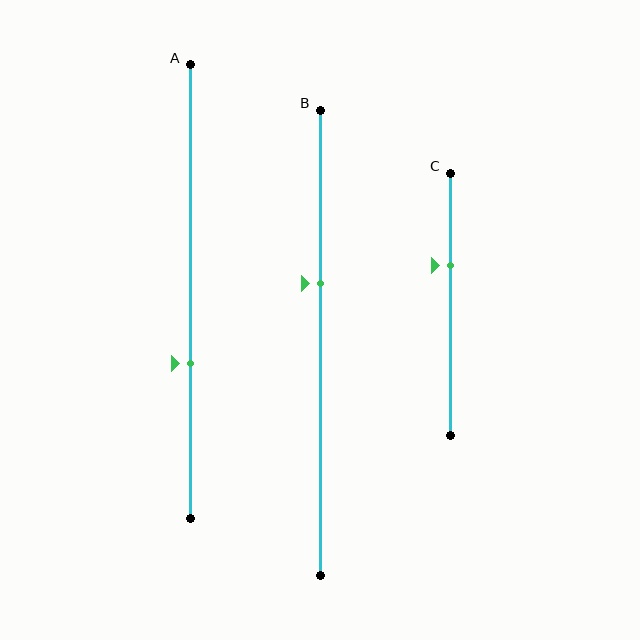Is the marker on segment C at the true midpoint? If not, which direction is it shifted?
No, the marker on segment C is shifted upward by about 15% of the segment length.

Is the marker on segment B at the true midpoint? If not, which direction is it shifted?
No, the marker on segment B is shifted upward by about 13% of the segment length.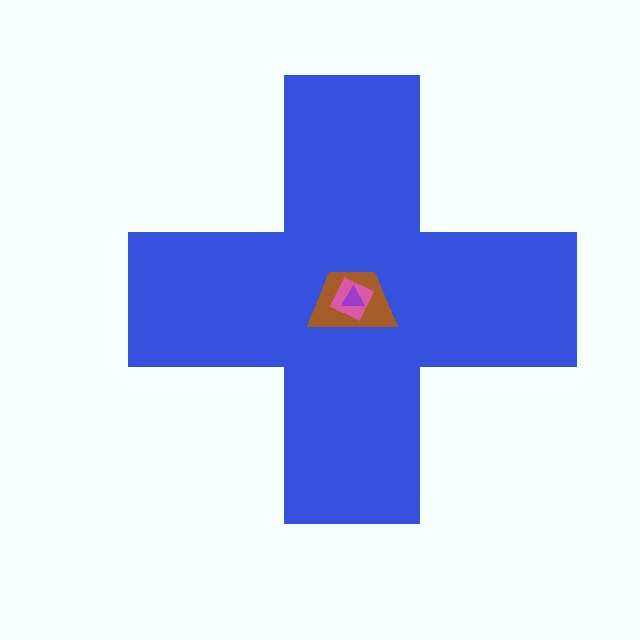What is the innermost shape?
The purple triangle.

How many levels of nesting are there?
4.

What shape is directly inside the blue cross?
The brown trapezoid.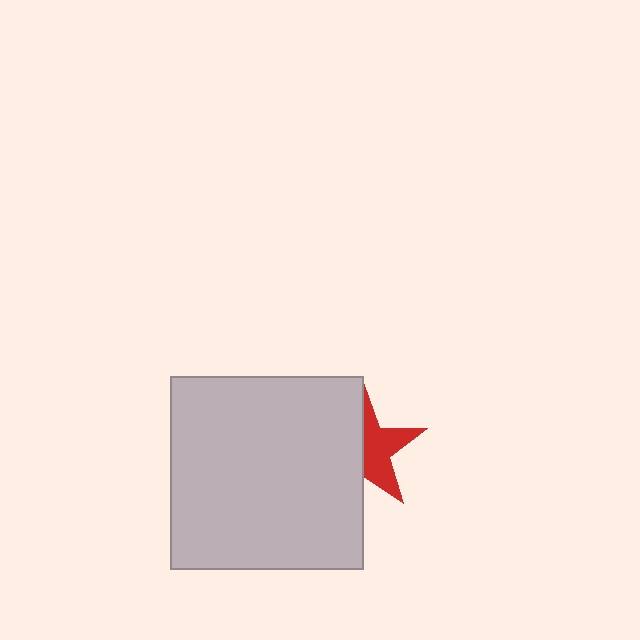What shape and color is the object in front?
The object in front is a light gray square.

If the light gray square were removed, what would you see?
You would see the complete red star.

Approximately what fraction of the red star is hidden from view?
Roughly 49% of the red star is hidden behind the light gray square.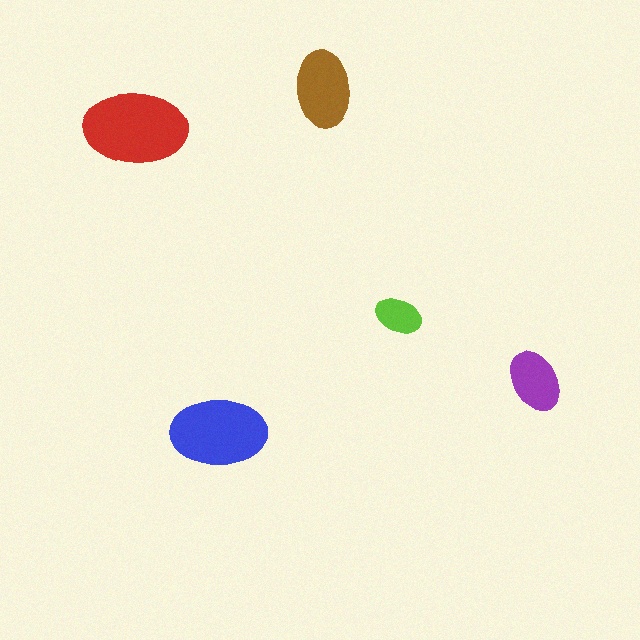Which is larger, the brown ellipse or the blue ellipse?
The blue one.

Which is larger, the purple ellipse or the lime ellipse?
The purple one.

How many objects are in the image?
There are 5 objects in the image.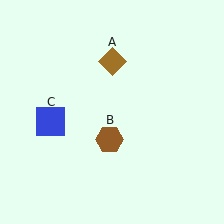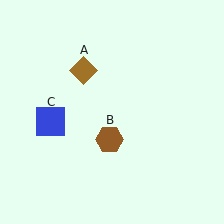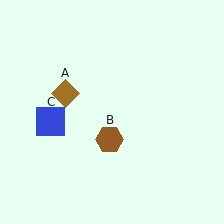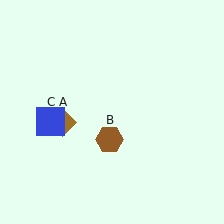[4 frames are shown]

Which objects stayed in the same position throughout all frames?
Brown hexagon (object B) and blue square (object C) remained stationary.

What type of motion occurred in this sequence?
The brown diamond (object A) rotated counterclockwise around the center of the scene.